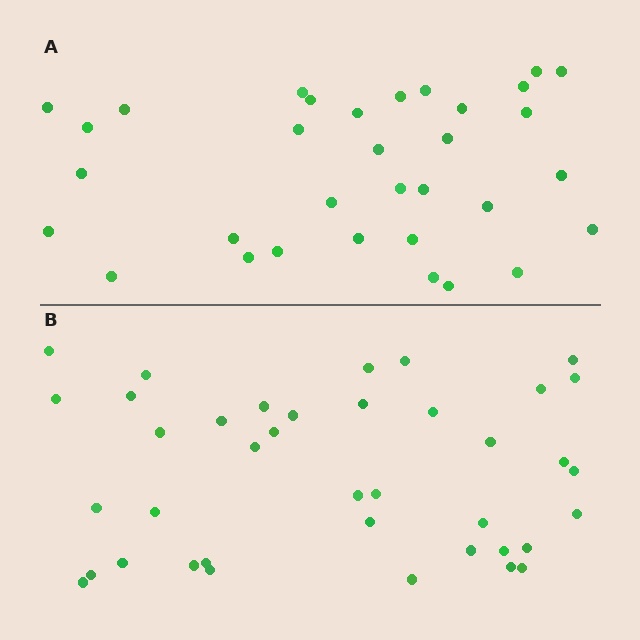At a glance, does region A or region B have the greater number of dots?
Region B (the bottom region) has more dots.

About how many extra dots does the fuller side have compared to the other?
Region B has about 6 more dots than region A.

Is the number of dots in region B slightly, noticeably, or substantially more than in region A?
Region B has only slightly more — the two regions are fairly close. The ratio is roughly 1.2 to 1.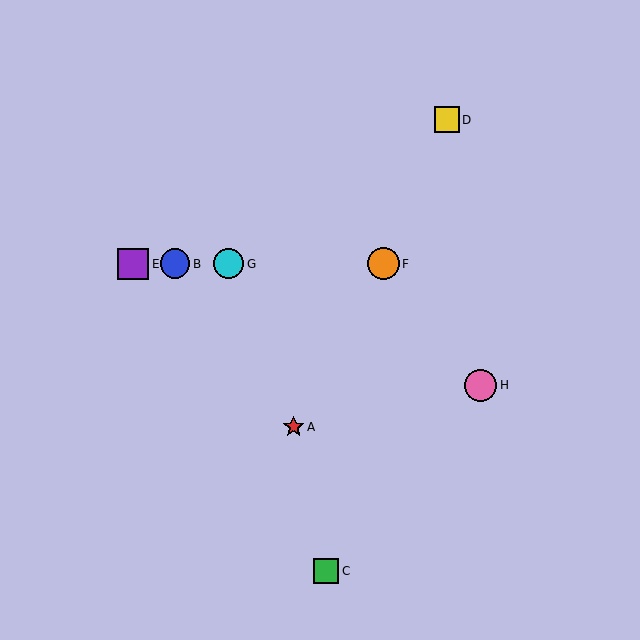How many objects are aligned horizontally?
4 objects (B, E, F, G) are aligned horizontally.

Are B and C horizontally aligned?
No, B is at y≈264 and C is at y≈571.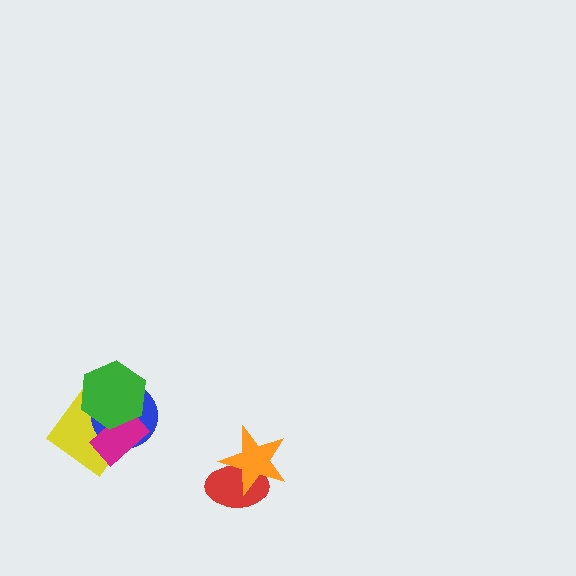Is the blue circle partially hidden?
Yes, it is partially covered by another shape.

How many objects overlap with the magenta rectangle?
3 objects overlap with the magenta rectangle.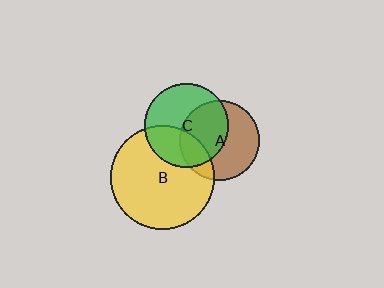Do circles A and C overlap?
Yes.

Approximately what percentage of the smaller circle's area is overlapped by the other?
Approximately 50%.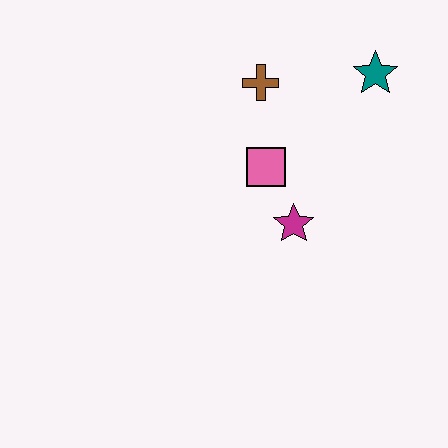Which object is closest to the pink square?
The magenta star is closest to the pink square.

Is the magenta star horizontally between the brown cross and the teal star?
Yes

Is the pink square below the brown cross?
Yes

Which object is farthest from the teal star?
The magenta star is farthest from the teal star.